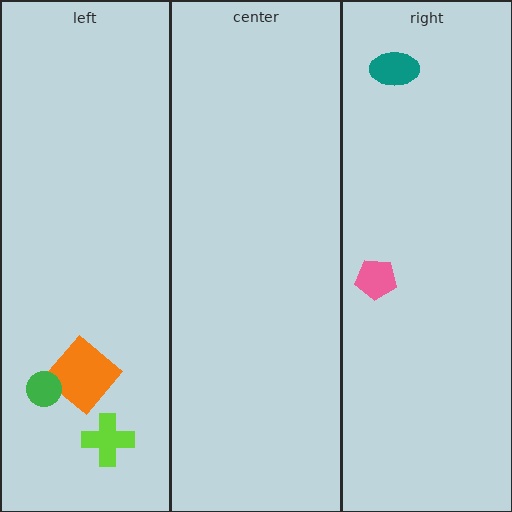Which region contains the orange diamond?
The left region.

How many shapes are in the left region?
3.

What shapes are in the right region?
The pink pentagon, the teal ellipse.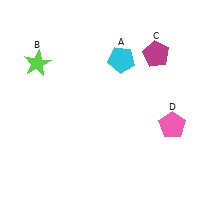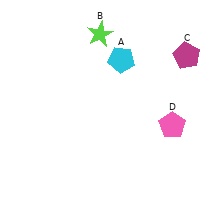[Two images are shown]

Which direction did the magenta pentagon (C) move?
The magenta pentagon (C) moved right.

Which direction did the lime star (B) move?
The lime star (B) moved right.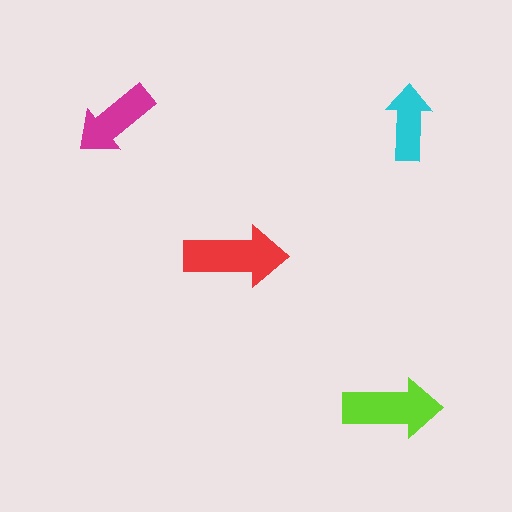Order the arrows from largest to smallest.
the red one, the lime one, the magenta one, the cyan one.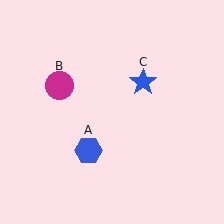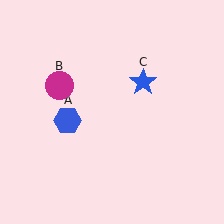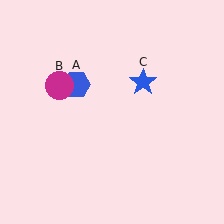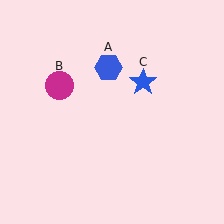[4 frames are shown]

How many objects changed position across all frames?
1 object changed position: blue hexagon (object A).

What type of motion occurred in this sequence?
The blue hexagon (object A) rotated clockwise around the center of the scene.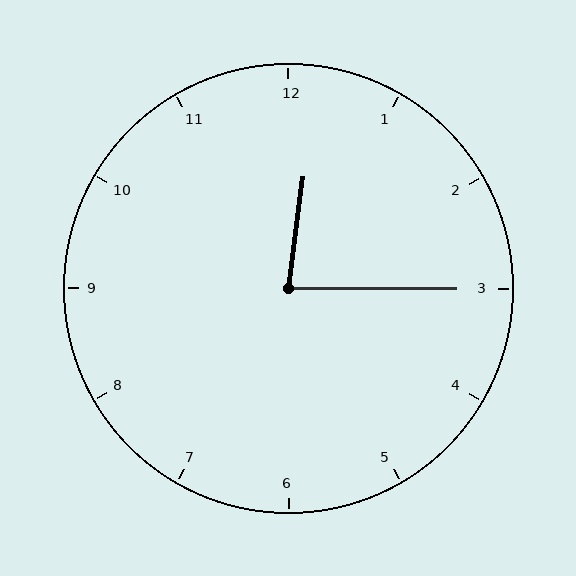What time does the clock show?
12:15.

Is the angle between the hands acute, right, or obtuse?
It is acute.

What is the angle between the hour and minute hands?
Approximately 82 degrees.